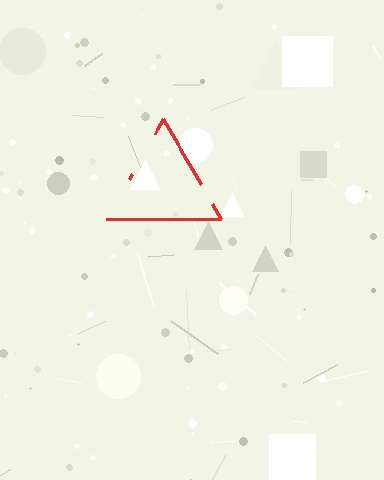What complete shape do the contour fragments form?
The contour fragments form a triangle.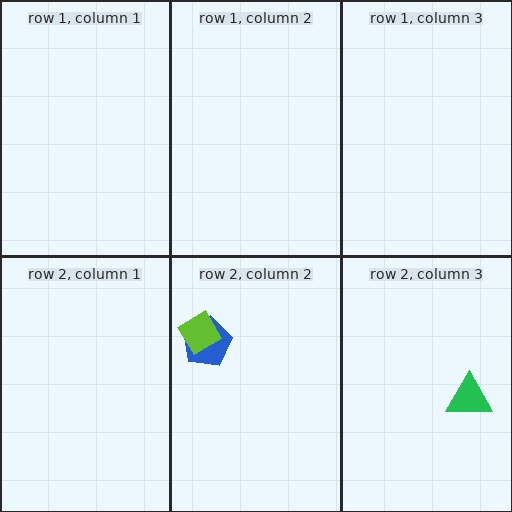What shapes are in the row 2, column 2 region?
The blue pentagon, the lime diamond.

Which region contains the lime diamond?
The row 2, column 2 region.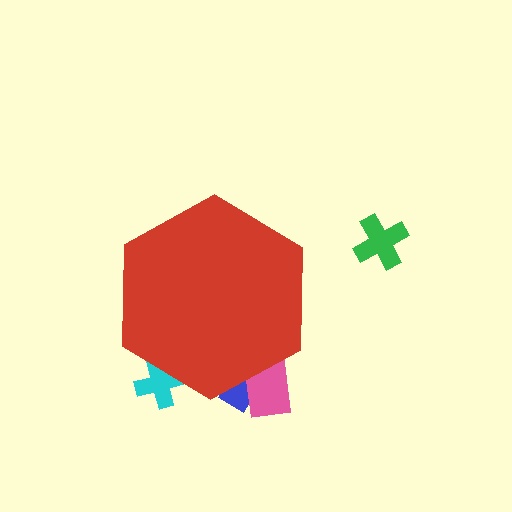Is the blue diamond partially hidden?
Yes, the blue diamond is partially hidden behind the red hexagon.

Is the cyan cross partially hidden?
Yes, the cyan cross is partially hidden behind the red hexagon.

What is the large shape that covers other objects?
A red hexagon.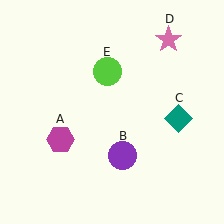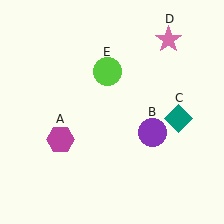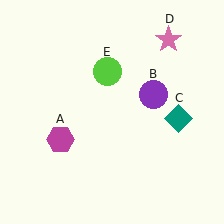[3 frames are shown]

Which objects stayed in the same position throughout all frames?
Magenta hexagon (object A) and teal diamond (object C) and pink star (object D) and lime circle (object E) remained stationary.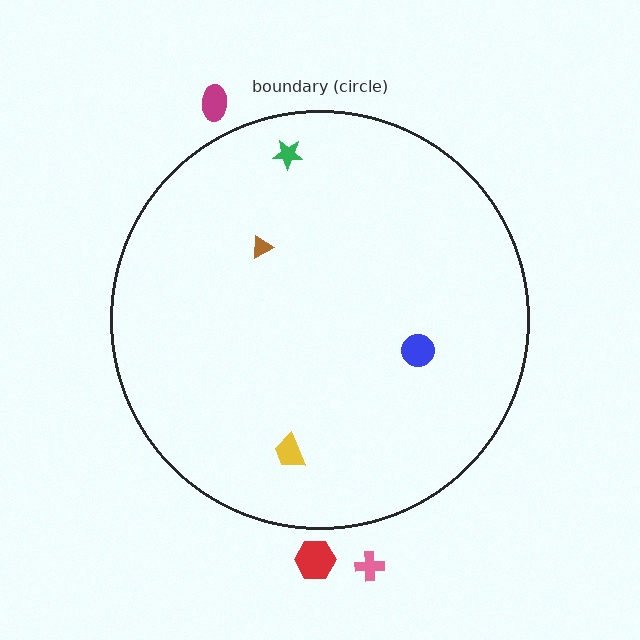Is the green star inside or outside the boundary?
Inside.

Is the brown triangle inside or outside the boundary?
Inside.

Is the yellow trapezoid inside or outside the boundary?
Inside.